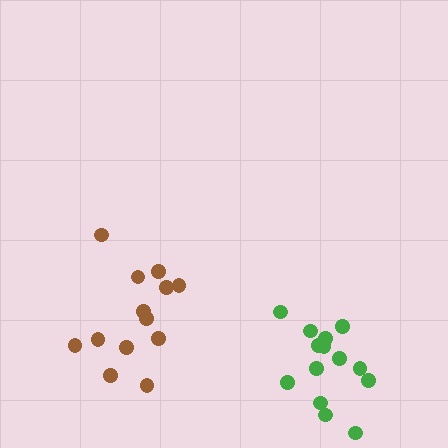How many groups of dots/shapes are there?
There are 2 groups.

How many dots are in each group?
Group 1: 14 dots, Group 2: 13 dots (27 total).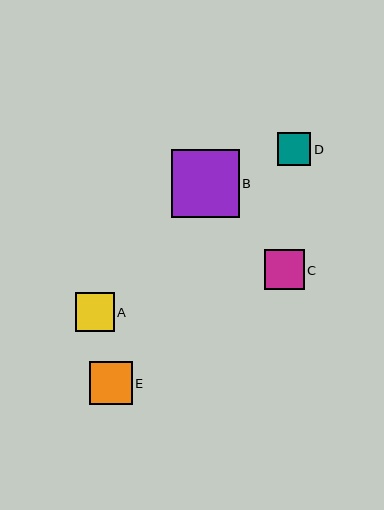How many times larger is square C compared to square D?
Square C is approximately 1.2 times the size of square D.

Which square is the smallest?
Square D is the smallest with a size of approximately 33 pixels.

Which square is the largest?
Square B is the largest with a size of approximately 68 pixels.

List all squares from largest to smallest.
From largest to smallest: B, E, C, A, D.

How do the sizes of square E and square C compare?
Square E and square C are approximately the same size.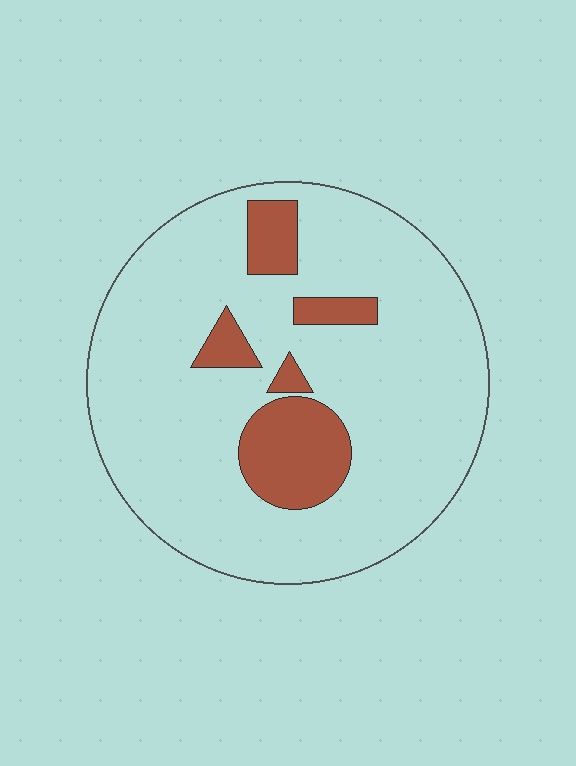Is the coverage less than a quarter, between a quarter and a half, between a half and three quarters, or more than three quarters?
Less than a quarter.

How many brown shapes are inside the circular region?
5.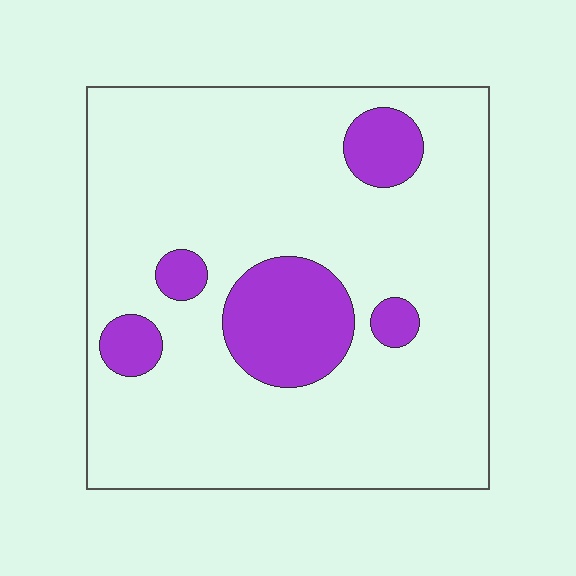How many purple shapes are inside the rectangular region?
5.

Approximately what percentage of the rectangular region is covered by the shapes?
Approximately 15%.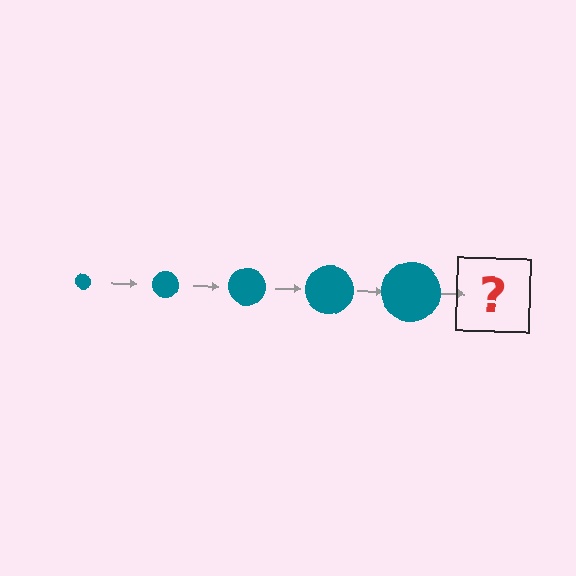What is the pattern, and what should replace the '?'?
The pattern is that the circle gets progressively larger each step. The '?' should be a teal circle, larger than the previous one.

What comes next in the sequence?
The next element should be a teal circle, larger than the previous one.